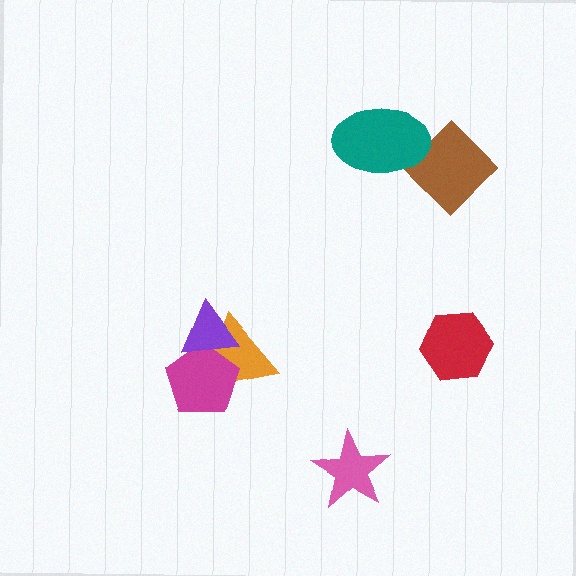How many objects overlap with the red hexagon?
0 objects overlap with the red hexagon.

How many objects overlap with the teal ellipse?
0 objects overlap with the teal ellipse.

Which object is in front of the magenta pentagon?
The purple triangle is in front of the magenta pentagon.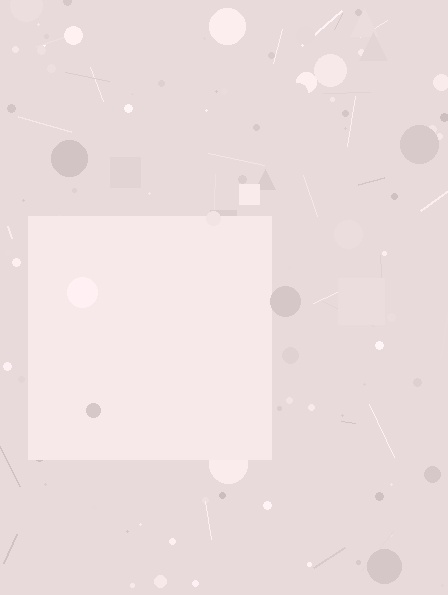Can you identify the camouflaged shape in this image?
The camouflaged shape is a square.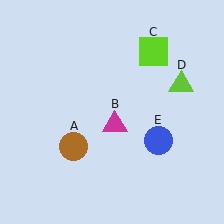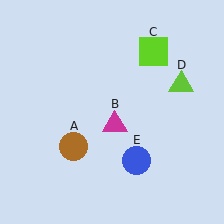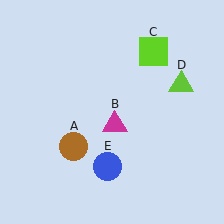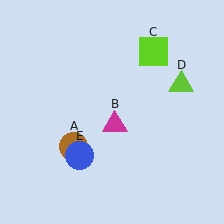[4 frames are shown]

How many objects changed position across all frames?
1 object changed position: blue circle (object E).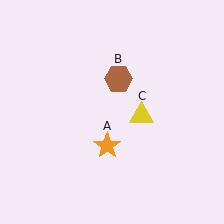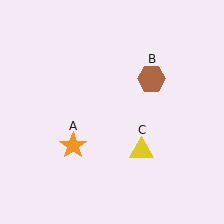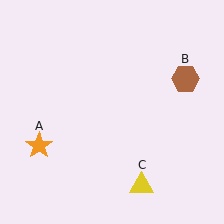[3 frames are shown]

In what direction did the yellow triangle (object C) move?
The yellow triangle (object C) moved down.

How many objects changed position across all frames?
3 objects changed position: orange star (object A), brown hexagon (object B), yellow triangle (object C).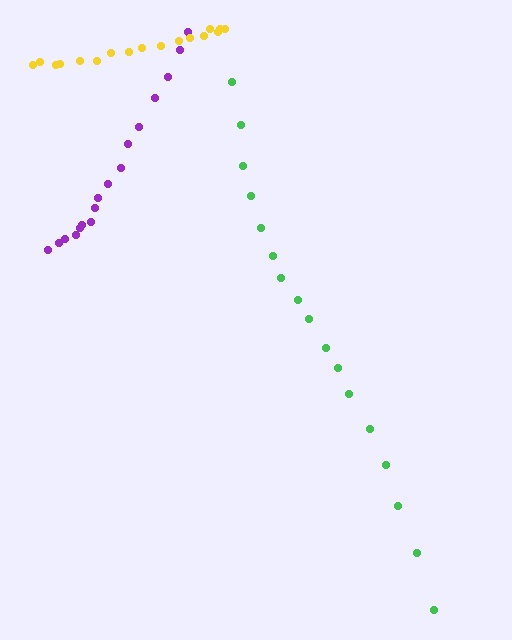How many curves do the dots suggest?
There are 3 distinct paths.